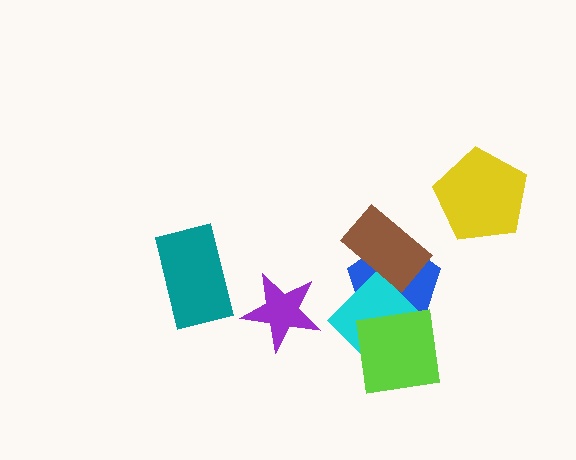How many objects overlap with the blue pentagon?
3 objects overlap with the blue pentagon.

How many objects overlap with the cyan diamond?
3 objects overlap with the cyan diamond.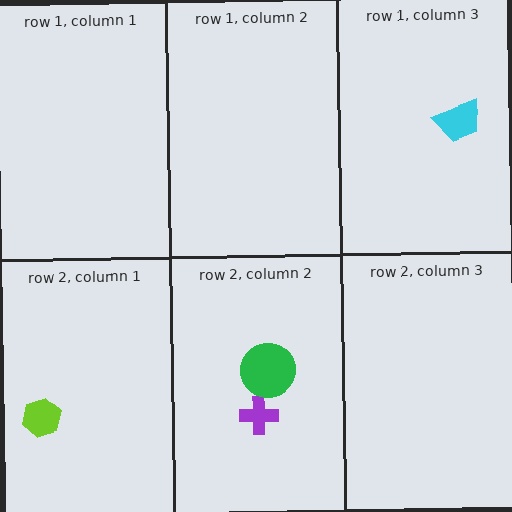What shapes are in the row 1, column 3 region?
The cyan trapezoid.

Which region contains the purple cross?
The row 2, column 2 region.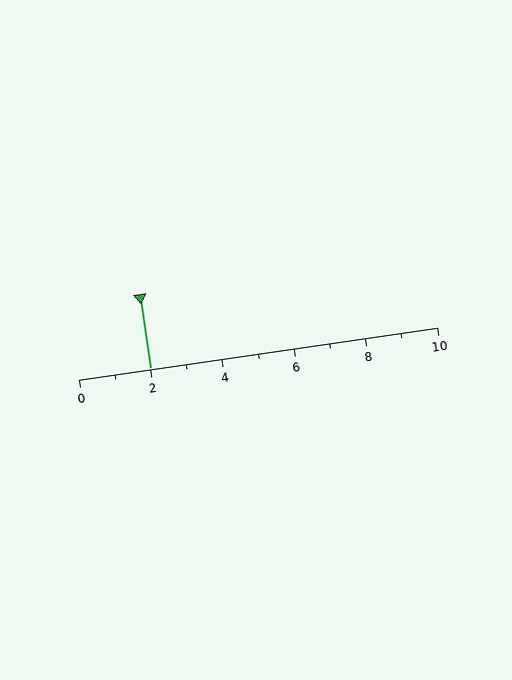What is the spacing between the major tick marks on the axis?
The major ticks are spaced 2 apart.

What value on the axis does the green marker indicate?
The marker indicates approximately 2.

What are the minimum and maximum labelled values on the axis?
The axis runs from 0 to 10.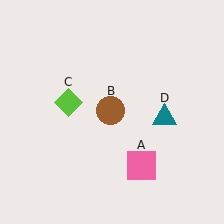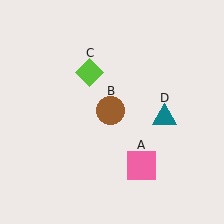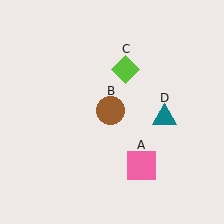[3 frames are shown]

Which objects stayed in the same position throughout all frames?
Pink square (object A) and brown circle (object B) and teal triangle (object D) remained stationary.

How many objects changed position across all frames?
1 object changed position: lime diamond (object C).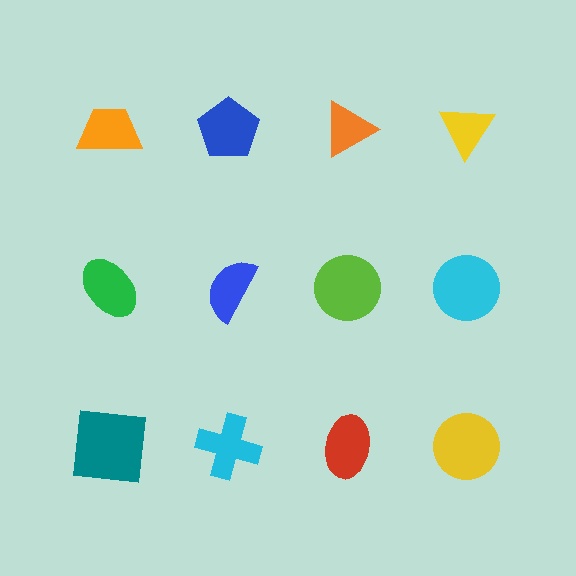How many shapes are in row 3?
4 shapes.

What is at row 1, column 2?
A blue pentagon.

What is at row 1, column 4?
A yellow triangle.